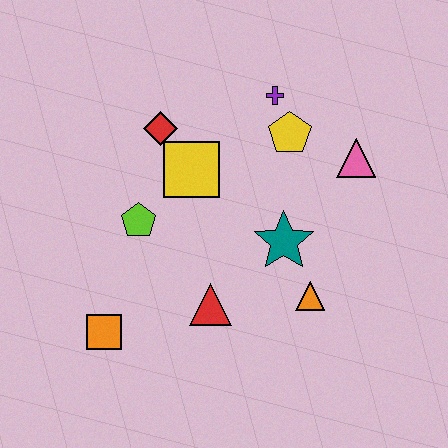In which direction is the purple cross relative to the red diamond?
The purple cross is to the right of the red diamond.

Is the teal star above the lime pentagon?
No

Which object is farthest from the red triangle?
The purple cross is farthest from the red triangle.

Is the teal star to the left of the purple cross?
No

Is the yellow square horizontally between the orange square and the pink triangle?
Yes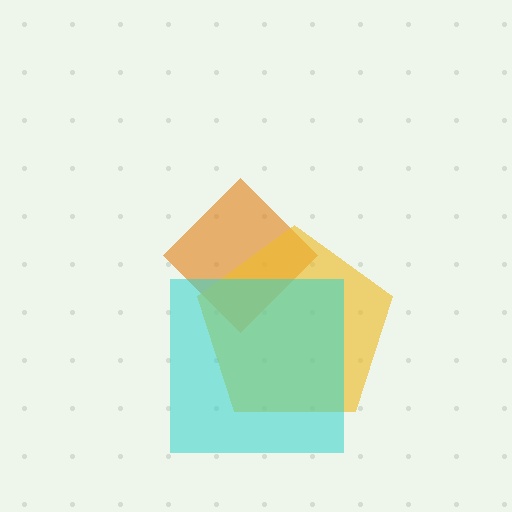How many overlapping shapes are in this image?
There are 3 overlapping shapes in the image.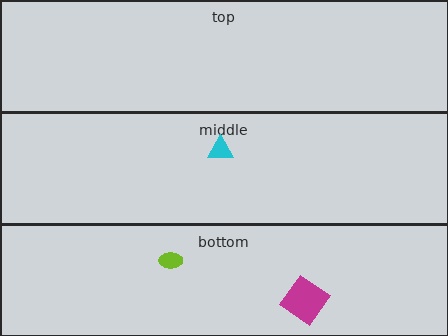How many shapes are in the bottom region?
2.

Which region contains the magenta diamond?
The bottom region.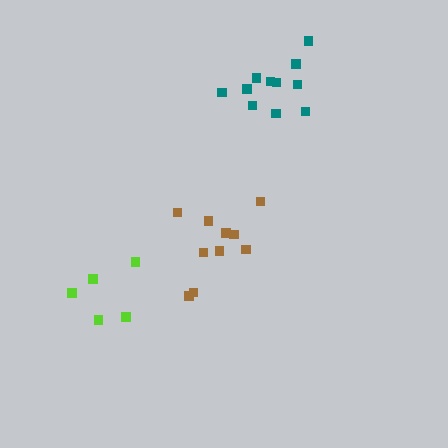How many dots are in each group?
Group 1: 10 dots, Group 2: 5 dots, Group 3: 11 dots (26 total).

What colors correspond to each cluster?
The clusters are colored: brown, lime, teal.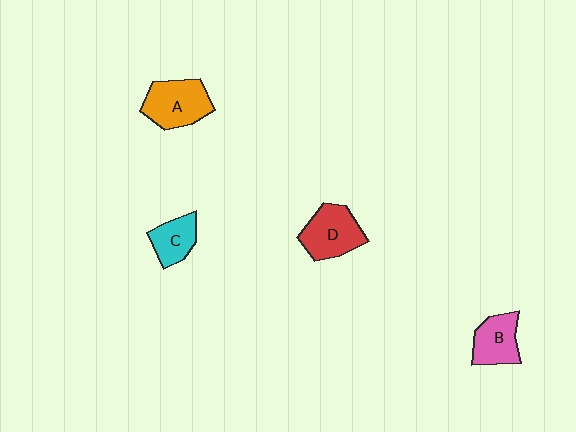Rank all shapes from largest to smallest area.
From largest to smallest: A (orange), D (red), B (pink), C (cyan).